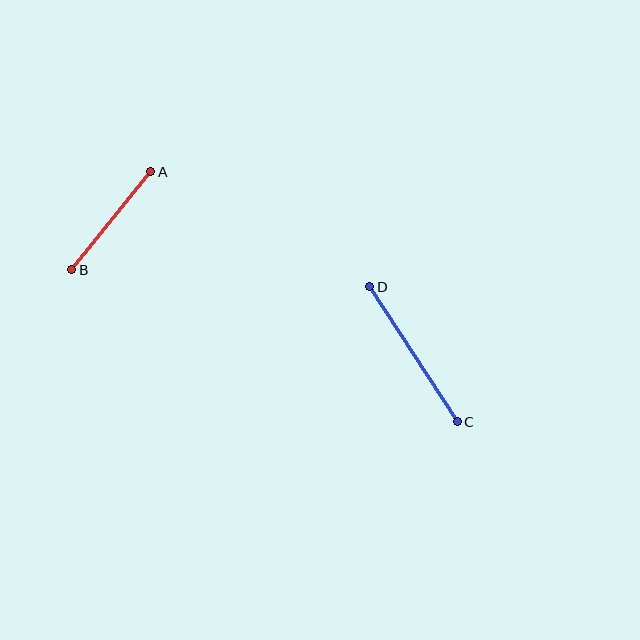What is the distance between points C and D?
The distance is approximately 161 pixels.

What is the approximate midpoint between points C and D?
The midpoint is at approximately (414, 354) pixels.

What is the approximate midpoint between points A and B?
The midpoint is at approximately (111, 221) pixels.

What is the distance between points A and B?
The distance is approximately 126 pixels.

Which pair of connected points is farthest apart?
Points C and D are farthest apart.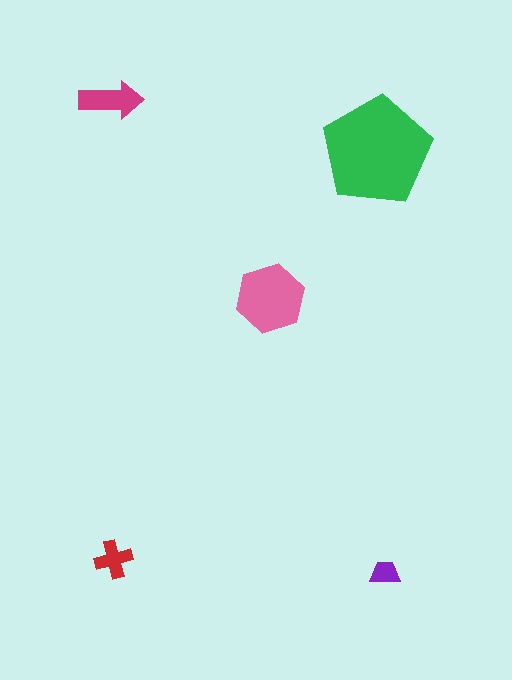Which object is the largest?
The green pentagon.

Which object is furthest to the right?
The purple trapezoid is rightmost.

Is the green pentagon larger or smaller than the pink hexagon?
Larger.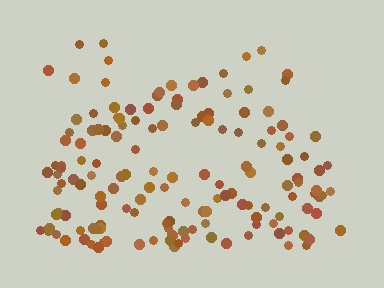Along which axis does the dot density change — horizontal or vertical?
Vertical.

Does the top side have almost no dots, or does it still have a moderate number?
Still a moderate number, just noticeably fewer than the bottom.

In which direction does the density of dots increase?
From top to bottom, with the bottom side densest.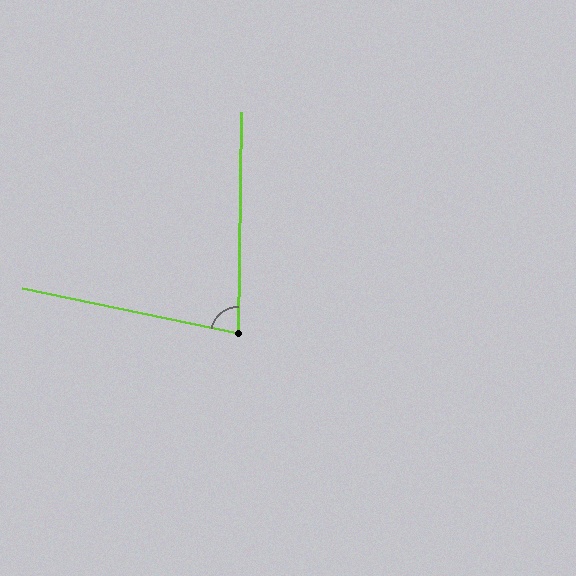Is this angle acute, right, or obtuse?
It is acute.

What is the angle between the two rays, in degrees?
Approximately 79 degrees.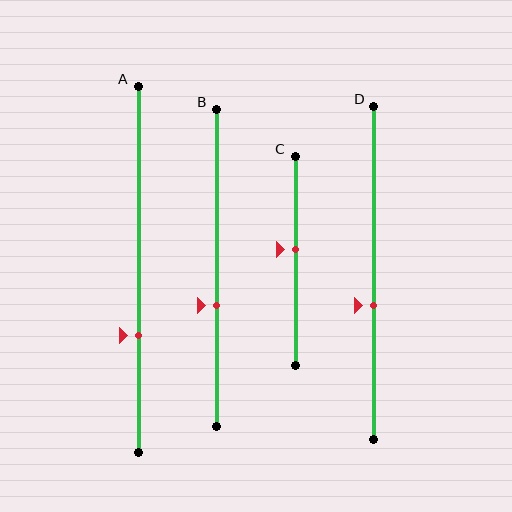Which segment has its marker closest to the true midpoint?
Segment C has its marker closest to the true midpoint.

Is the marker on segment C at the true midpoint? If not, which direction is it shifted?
No, the marker on segment C is shifted upward by about 5% of the segment length.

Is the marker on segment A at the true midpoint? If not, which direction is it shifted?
No, the marker on segment A is shifted downward by about 18% of the segment length.